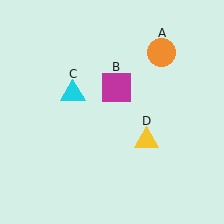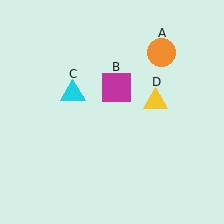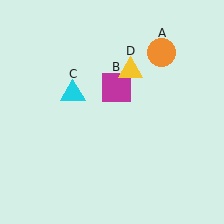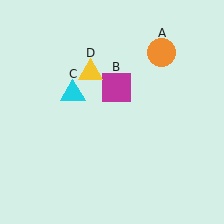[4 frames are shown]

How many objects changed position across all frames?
1 object changed position: yellow triangle (object D).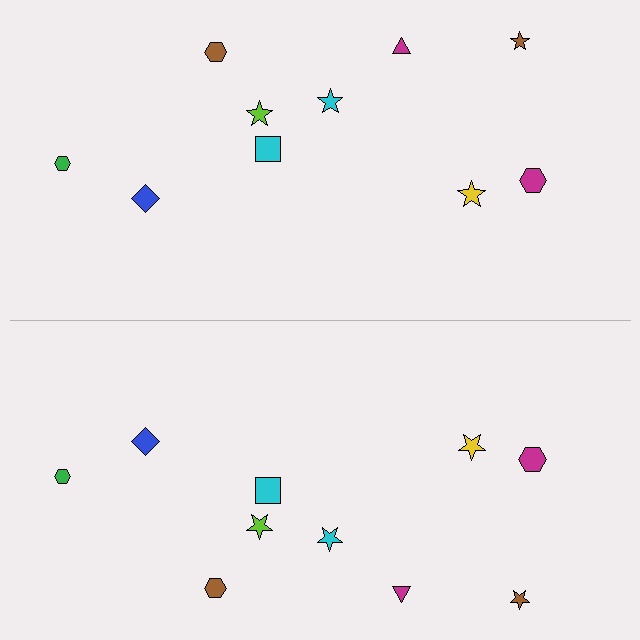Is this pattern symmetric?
Yes, this pattern has bilateral (reflection) symmetry.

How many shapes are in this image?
There are 20 shapes in this image.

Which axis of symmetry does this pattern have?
The pattern has a horizontal axis of symmetry running through the center of the image.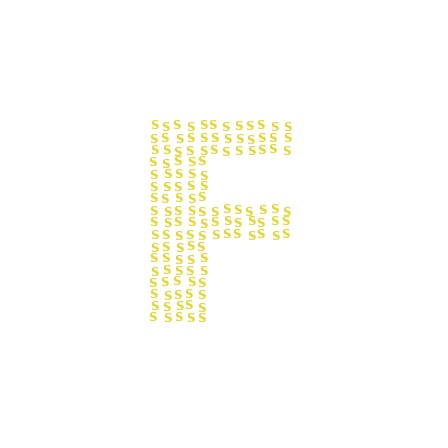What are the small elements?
The small elements are letter S's.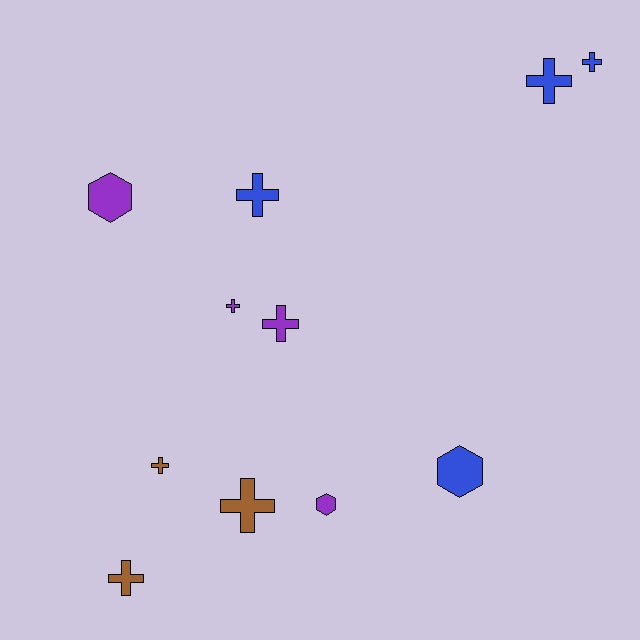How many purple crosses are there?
There are 2 purple crosses.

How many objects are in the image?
There are 11 objects.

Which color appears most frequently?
Blue, with 4 objects.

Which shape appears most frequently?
Cross, with 8 objects.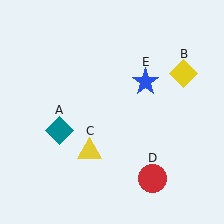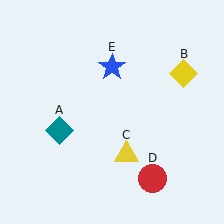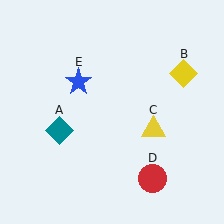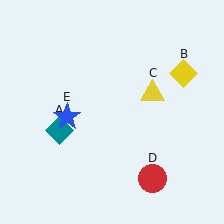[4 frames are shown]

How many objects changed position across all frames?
2 objects changed position: yellow triangle (object C), blue star (object E).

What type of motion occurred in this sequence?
The yellow triangle (object C), blue star (object E) rotated counterclockwise around the center of the scene.